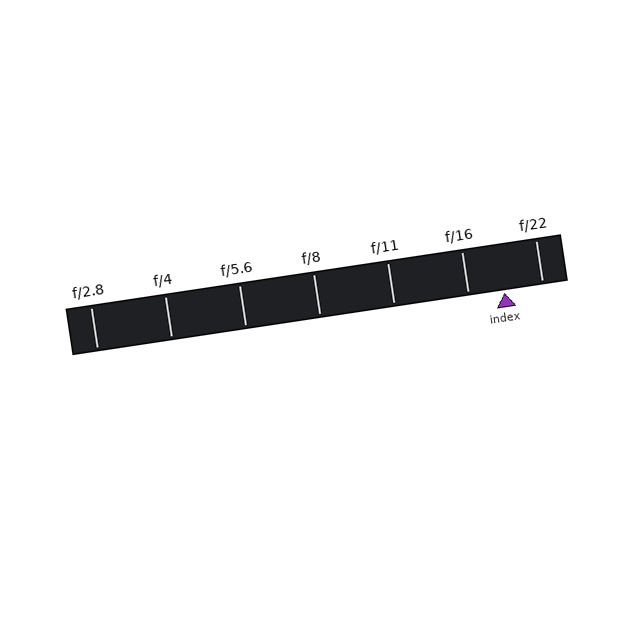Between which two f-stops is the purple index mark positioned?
The index mark is between f/16 and f/22.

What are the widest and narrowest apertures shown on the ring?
The widest aperture shown is f/2.8 and the narrowest is f/22.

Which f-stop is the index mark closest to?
The index mark is closest to f/16.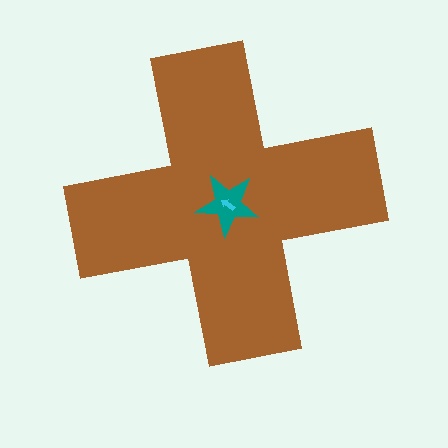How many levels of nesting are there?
3.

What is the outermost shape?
The brown cross.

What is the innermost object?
The cyan arrow.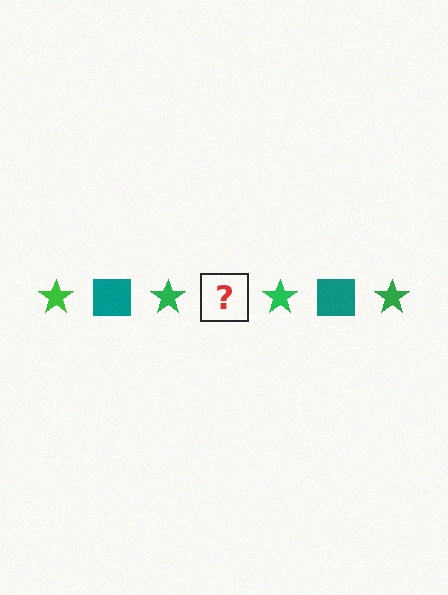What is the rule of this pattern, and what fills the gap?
The rule is that the pattern alternates between green star and teal square. The gap should be filled with a teal square.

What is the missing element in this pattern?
The missing element is a teal square.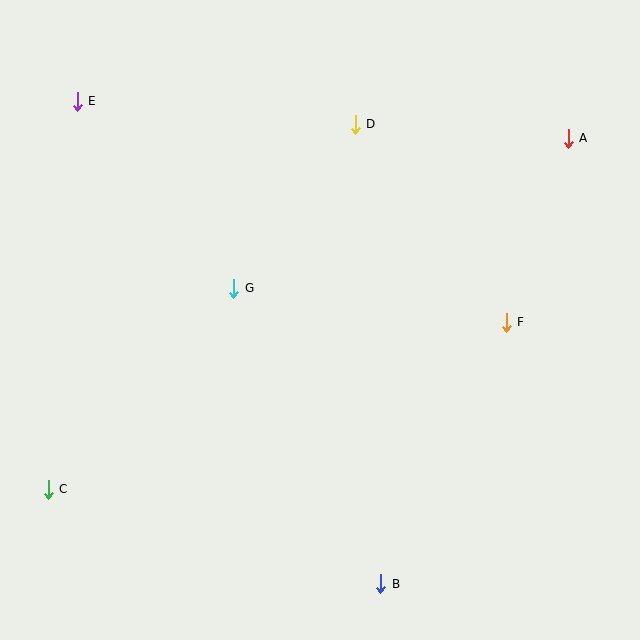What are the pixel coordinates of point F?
Point F is at (506, 322).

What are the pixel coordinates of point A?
Point A is at (568, 138).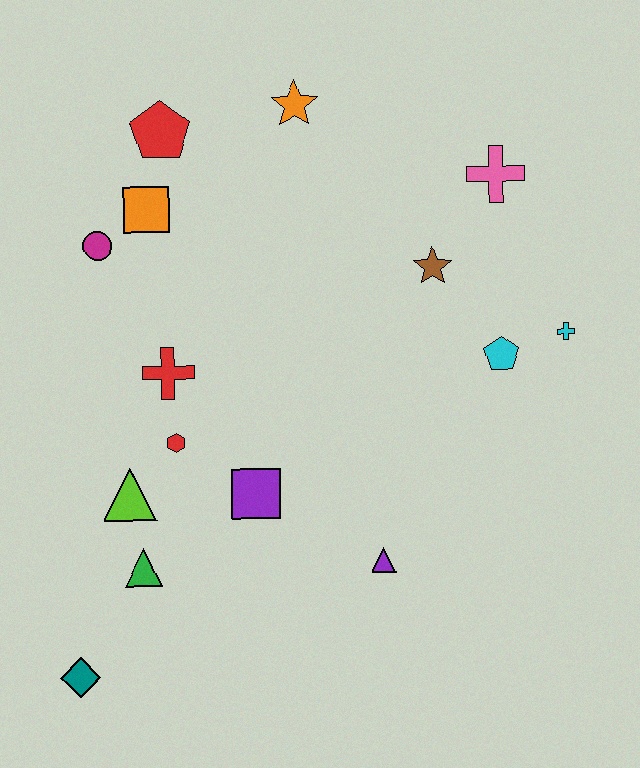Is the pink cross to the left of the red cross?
No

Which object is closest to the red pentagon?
The orange square is closest to the red pentagon.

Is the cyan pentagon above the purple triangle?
Yes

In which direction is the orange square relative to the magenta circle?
The orange square is to the right of the magenta circle.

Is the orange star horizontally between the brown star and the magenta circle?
Yes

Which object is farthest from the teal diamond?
The pink cross is farthest from the teal diamond.